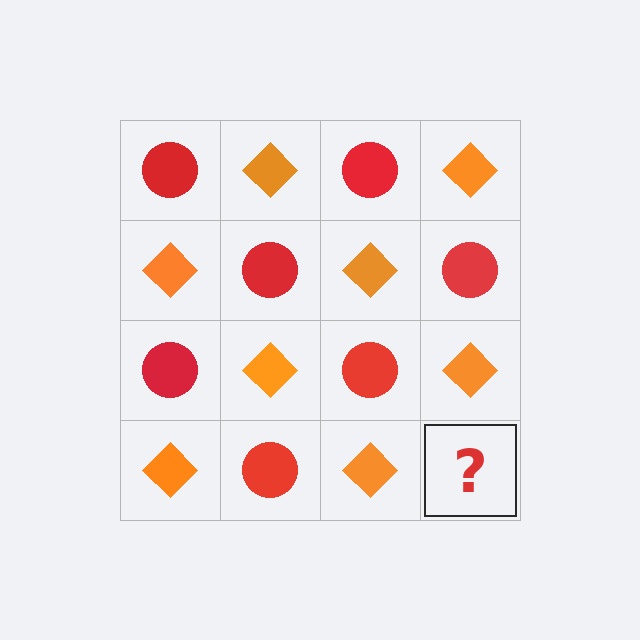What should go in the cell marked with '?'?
The missing cell should contain a red circle.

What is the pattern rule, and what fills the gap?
The rule is that it alternates red circle and orange diamond in a checkerboard pattern. The gap should be filled with a red circle.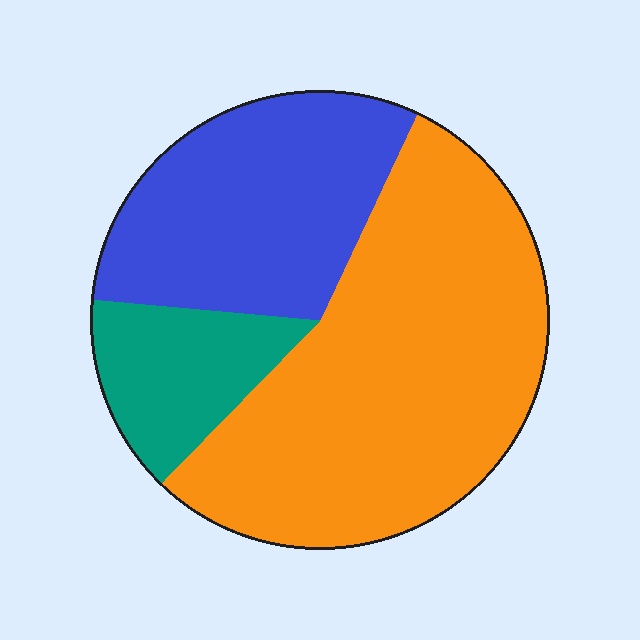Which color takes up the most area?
Orange, at roughly 55%.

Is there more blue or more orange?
Orange.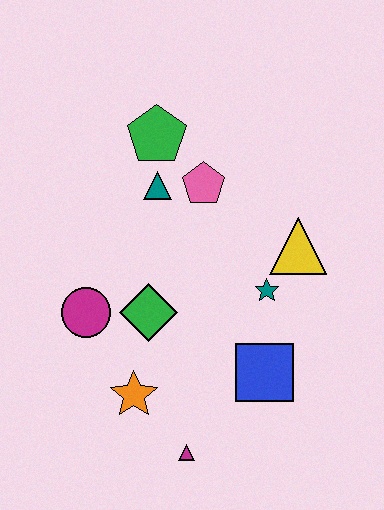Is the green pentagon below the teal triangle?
No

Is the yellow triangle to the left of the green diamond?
No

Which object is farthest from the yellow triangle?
The magenta triangle is farthest from the yellow triangle.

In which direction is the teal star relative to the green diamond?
The teal star is to the right of the green diamond.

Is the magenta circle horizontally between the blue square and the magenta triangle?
No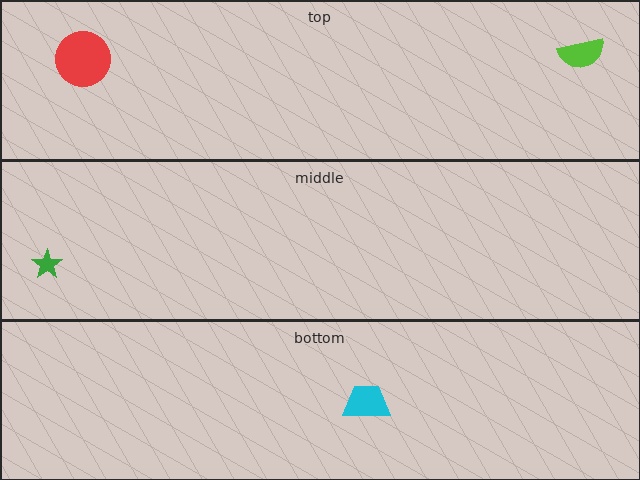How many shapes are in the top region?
2.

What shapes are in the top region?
The lime semicircle, the red circle.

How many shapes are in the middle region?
1.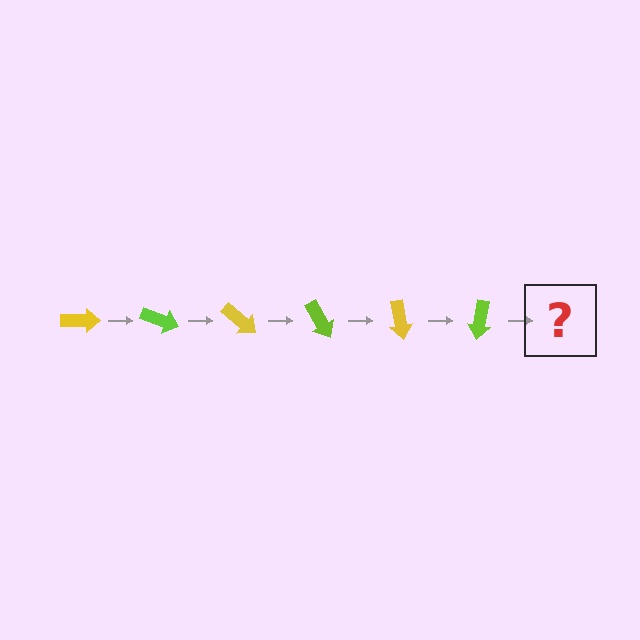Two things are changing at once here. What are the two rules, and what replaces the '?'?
The two rules are that it rotates 20 degrees each step and the color cycles through yellow and lime. The '?' should be a yellow arrow, rotated 120 degrees from the start.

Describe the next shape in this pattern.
It should be a yellow arrow, rotated 120 degrees from the start.